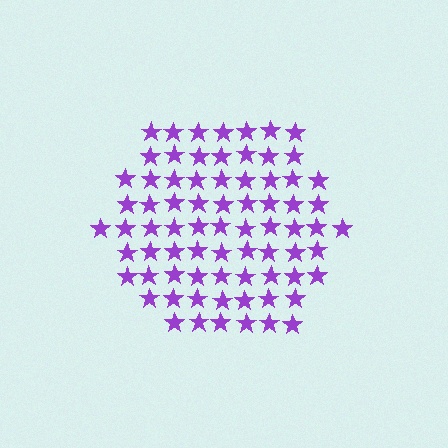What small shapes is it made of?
It is made of small stars.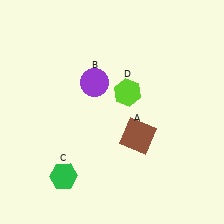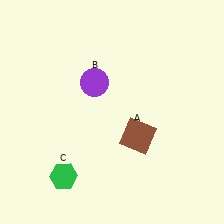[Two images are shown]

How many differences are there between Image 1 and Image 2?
There is 1 difference between the two images.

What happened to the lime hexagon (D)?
The lime hexagon (D) was removed in Image 2. It was in the top-right area of Image 1.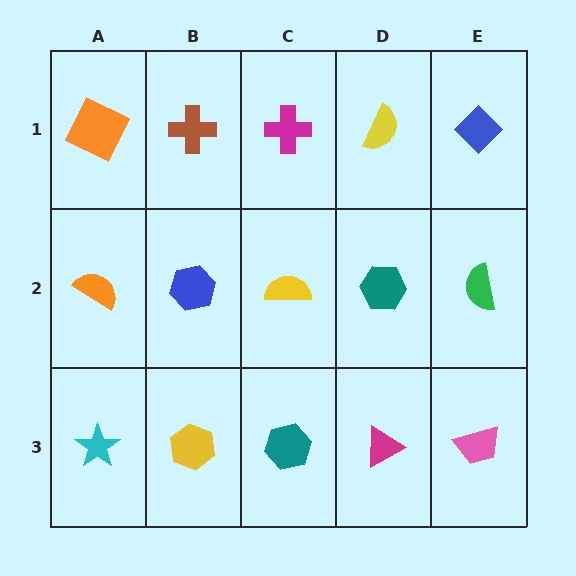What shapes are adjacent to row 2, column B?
A brown cross (row 1, column B), a yellow hexagon (row 3, column B), an orange semicircle (row 2, column A), a yellow semicircle (row 2, column C).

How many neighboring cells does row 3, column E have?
2.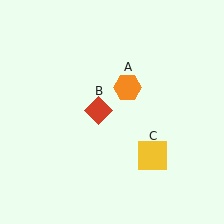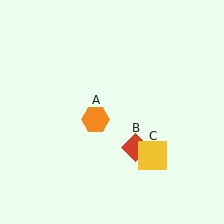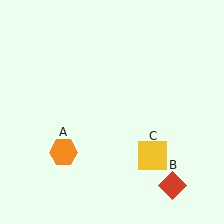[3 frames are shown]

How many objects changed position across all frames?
2 objects changed position: orange hexagon (object A), red diamond (object B).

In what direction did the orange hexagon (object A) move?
The orange hexagon (object A) moved down and to the left.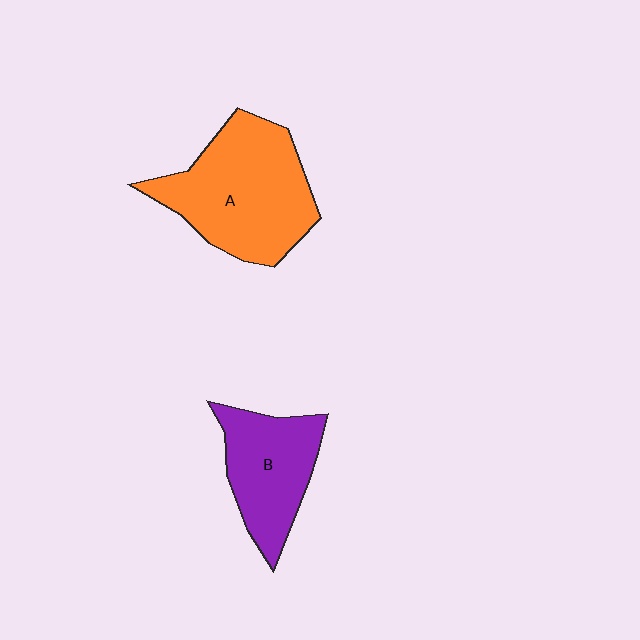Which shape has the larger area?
Shape A (orange).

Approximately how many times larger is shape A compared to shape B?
Approximately 1.5 times.